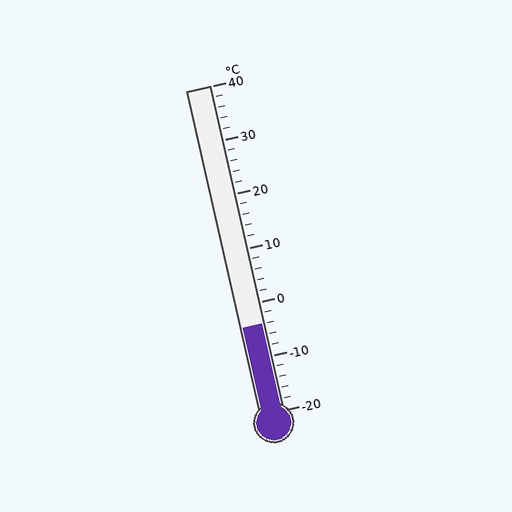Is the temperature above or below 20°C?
The temperature is below 20°C.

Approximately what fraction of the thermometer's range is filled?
The thermometer is filled to approximately 25% of its range.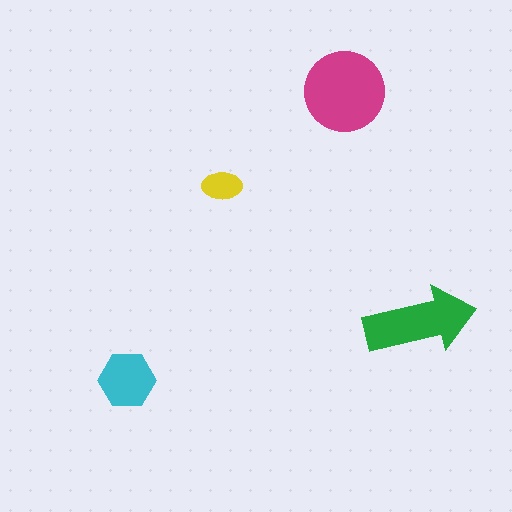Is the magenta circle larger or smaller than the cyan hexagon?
Larger.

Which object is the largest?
The magenta circle.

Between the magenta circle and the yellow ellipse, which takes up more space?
The magenta circle.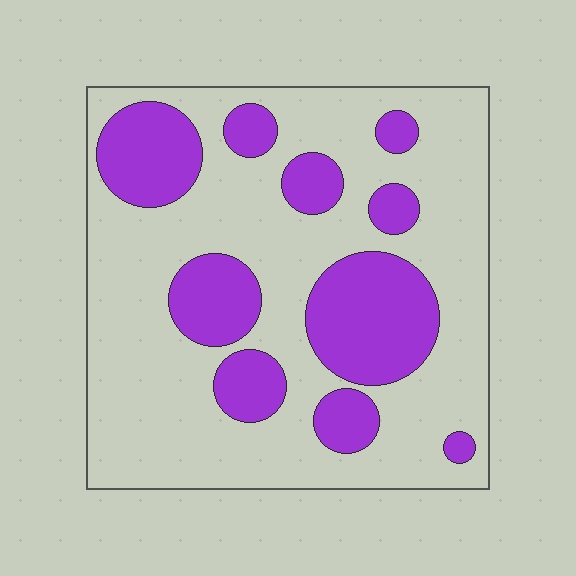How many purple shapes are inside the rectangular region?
10.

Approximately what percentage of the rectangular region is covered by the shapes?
Approximately 30%.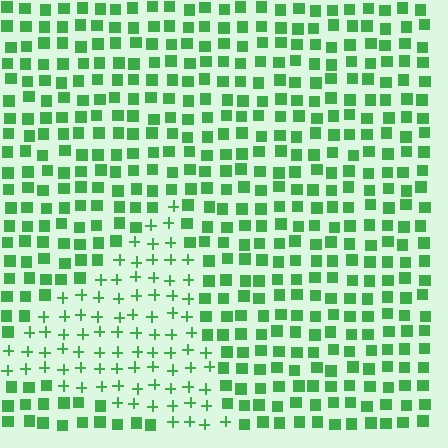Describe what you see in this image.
The image is filled with small green elements arranged in a uniform grid. A triangle-shaped region contains plus signs, while the surrounding area contains squares. The boundary is defined purely by the change in element shape.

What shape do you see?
I see a triangle.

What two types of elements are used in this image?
The image uses plus signs inside the triangle region and squares outside it.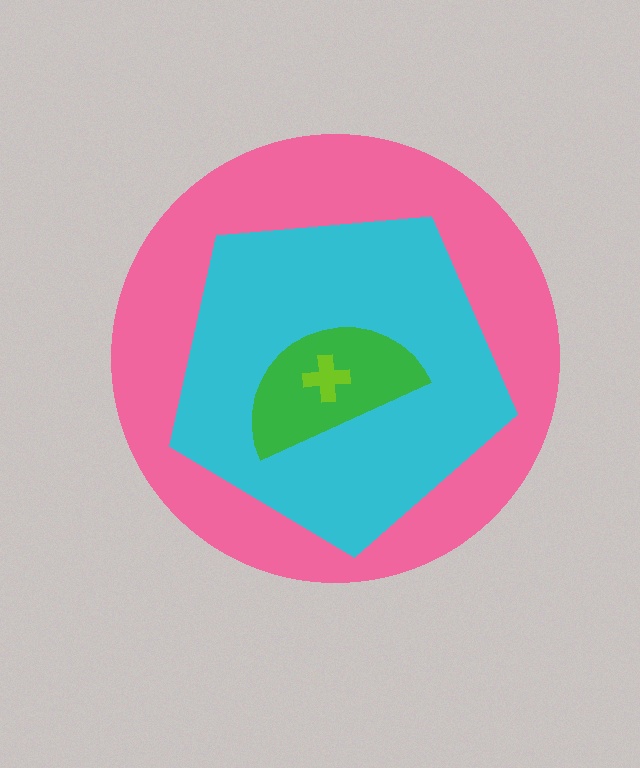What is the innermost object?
The lime cross.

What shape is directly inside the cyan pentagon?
The green semicircle.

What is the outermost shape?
The pink circle.